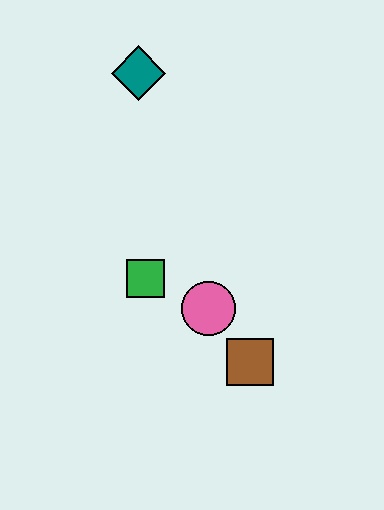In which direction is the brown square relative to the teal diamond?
The brown square is below the teal diamond.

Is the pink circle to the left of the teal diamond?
No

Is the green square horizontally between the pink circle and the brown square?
No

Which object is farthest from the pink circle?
The teal diamond is farthest from the pink circle.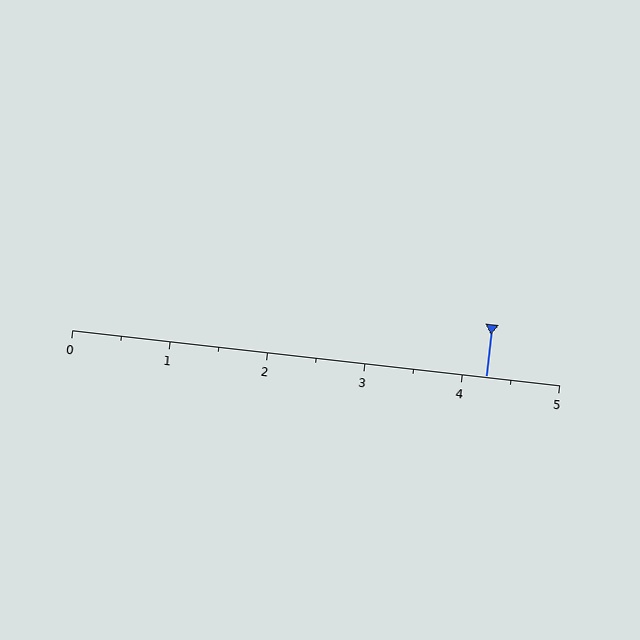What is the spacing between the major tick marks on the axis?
The major ticks are spaced 1 apart.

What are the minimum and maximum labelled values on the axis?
The axis runs from 0 to 5.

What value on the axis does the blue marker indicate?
The marker indicates approximately 4.2.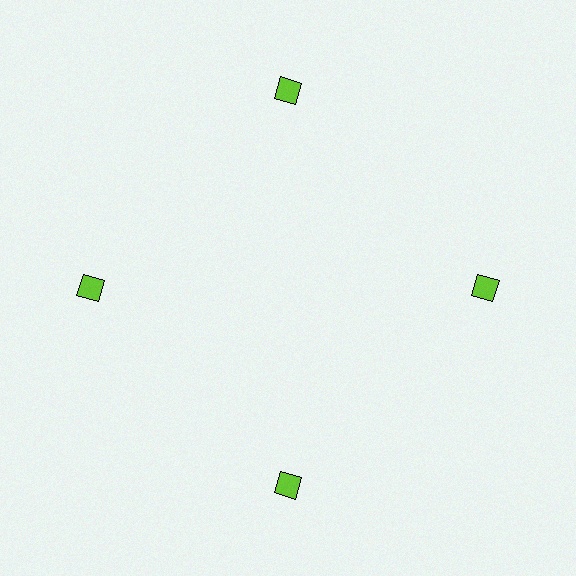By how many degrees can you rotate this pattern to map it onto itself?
The pattern maps onto itself every 90 degrees of rotation.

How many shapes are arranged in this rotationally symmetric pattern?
There are 4 shapes, arranged in 4 groups of 1.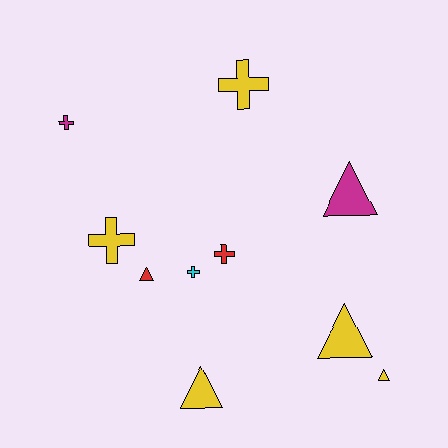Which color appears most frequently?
Yellow, with 5 objects.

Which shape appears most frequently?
Cross, with 5 objects.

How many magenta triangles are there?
There is 1 magenta triangle.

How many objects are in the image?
There are 10 objects.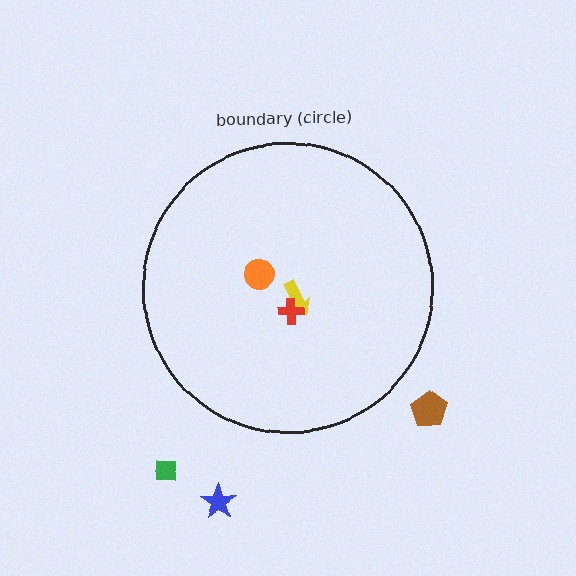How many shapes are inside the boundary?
3 inside, 3 outside.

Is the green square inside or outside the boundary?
Outside.